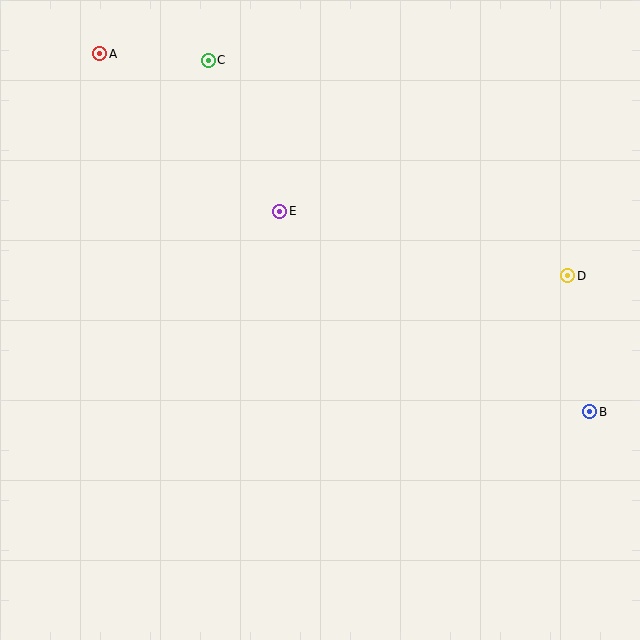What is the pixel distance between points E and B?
The distance between E and B is 370 pixels.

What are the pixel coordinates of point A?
Point A is at (100, 54).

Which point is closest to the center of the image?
Point E at (280, 211) is closest to the center.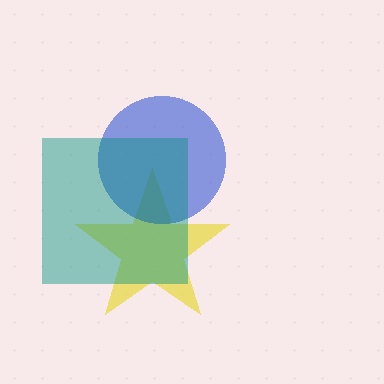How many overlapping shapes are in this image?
There are 3 overlapping shapes in the image.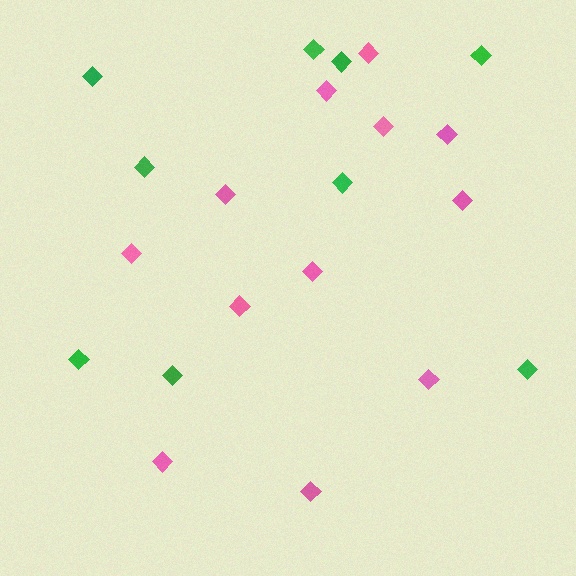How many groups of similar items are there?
There are 2 groups: one group of green diamonds (9) and one group of pink diamonds (12).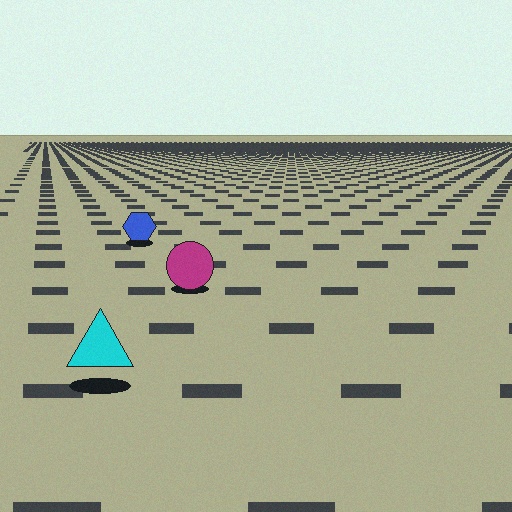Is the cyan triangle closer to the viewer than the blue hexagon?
Yes. The cyan triangle is closer — you can tell from the texture gradient: the ground texture is coarser near it.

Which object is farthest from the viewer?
The blue hexagon is farthest from the viewer. It appears smaller and the ground texture around it is denser.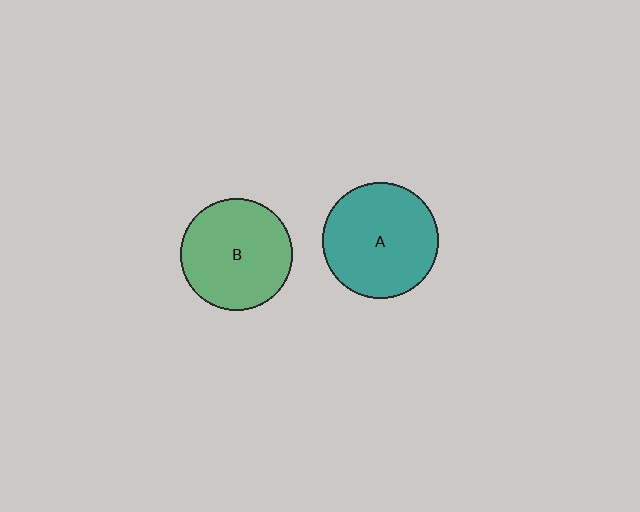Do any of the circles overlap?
No, none of the circles overlap.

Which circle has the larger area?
Circle A (teal).